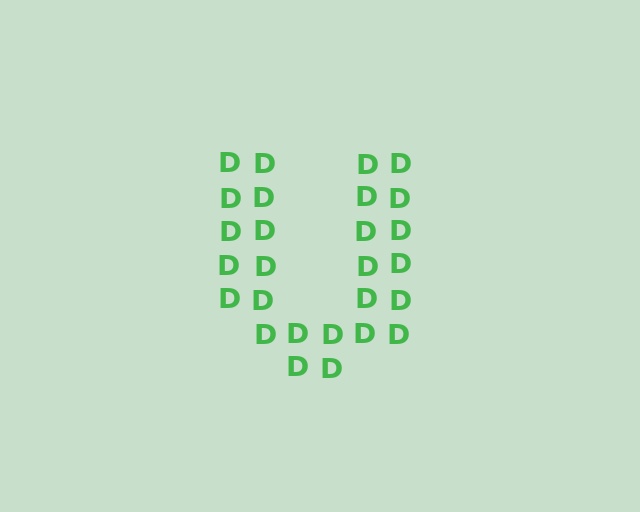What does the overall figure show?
The overall figure shows the letter U.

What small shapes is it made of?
It is made of small letter D's.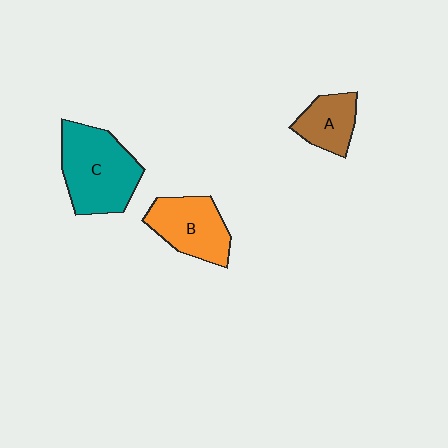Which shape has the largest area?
Shape C (teal).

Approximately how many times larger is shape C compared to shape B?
Approximately 1.4 times.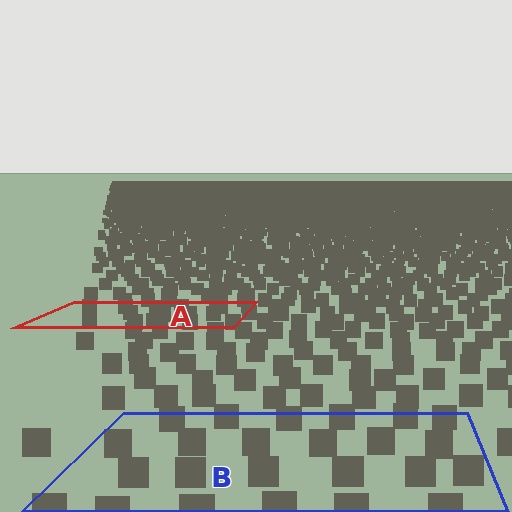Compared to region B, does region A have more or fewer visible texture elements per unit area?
Region A has more texture elements per unit area — they are packed more densely because it is farther away.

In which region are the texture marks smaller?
The texture marks are smaller in region A, because it is farther away.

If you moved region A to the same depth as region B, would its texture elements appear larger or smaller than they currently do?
They would appear larger. At a closer depth, the same texture elements are projected at a bigger on-screen size.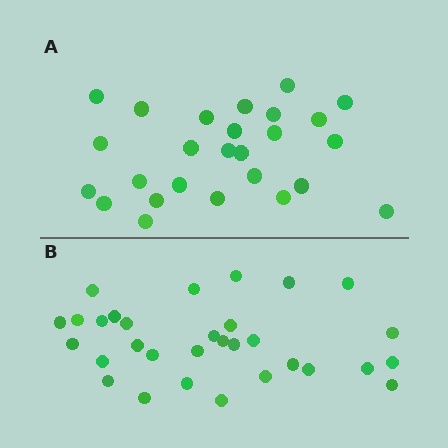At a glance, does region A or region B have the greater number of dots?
Region B (the bottom region) has more dots.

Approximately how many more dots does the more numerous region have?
Region B has about 5 more dots than region A.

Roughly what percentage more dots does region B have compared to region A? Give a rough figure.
About 20% more.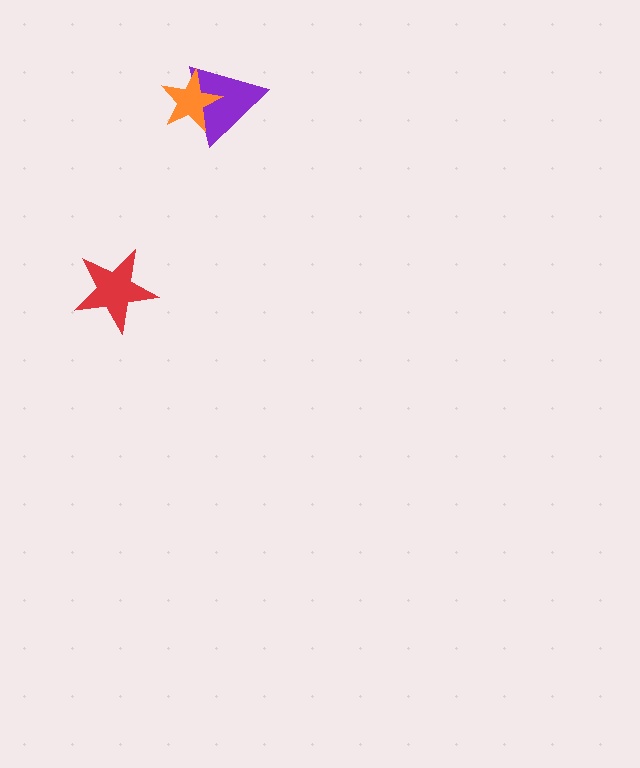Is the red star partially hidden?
No, no other shape covers it.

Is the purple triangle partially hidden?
Yes, it is partially covered by another shape.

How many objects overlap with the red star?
0 objects overlap with the red star.